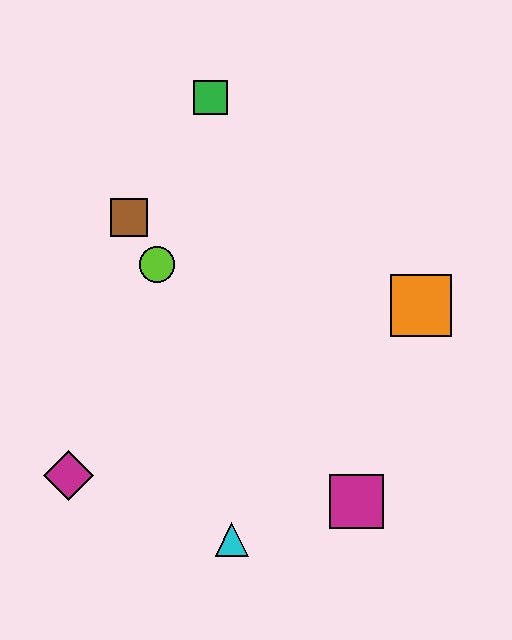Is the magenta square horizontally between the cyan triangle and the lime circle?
No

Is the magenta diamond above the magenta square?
Yes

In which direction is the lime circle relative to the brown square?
The lime circle is below the brown square.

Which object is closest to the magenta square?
The cyan triangle is closest to the magenta square.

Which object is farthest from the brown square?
The magenta square is farthest from the brown square.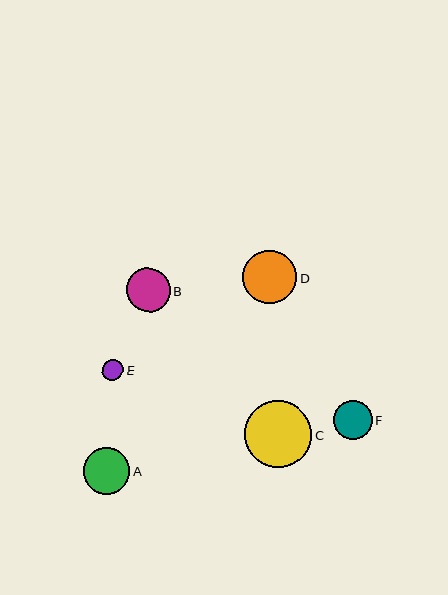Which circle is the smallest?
Circle E is the smallest with a size of approximately 21 pixels.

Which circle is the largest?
Circle C is the largest with a size of approximately 68 pixels.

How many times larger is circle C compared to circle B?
Circle C is approximately 1.5 times the size of circle B.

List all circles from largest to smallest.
From largest to smallest: C, D, A, B, F, E.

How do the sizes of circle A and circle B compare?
Circle A and circle B are approximately the same size.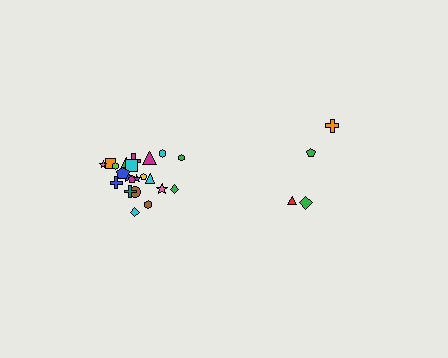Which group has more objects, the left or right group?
The left group.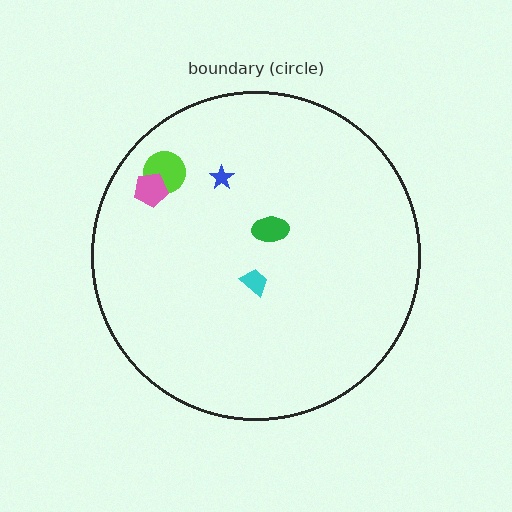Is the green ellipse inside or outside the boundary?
Inside.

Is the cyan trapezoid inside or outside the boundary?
Inside.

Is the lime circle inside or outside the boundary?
Inside.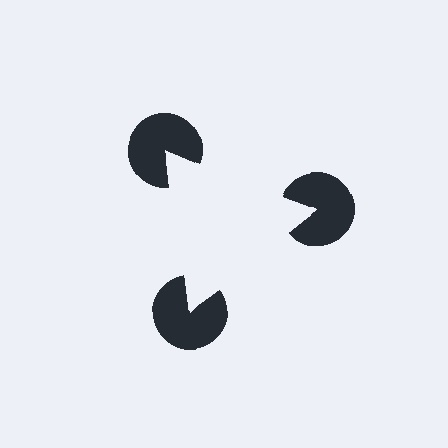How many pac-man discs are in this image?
There are 3 — one at each vertex of the illusory triangle.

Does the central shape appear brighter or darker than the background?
It typically appears slightly brighter than the background, even though no actual brightness change is drawn.